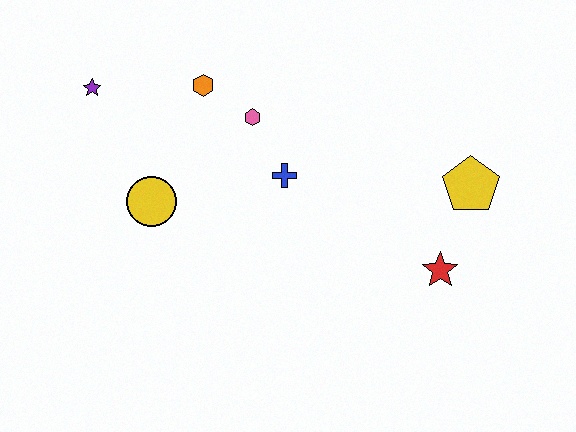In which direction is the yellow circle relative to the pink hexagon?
The yellow circle is to the left of the pink hexagon.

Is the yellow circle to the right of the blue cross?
No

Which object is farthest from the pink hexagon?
The red star is farthest from the pink hexagon.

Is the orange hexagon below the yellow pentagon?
No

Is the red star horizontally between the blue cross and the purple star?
No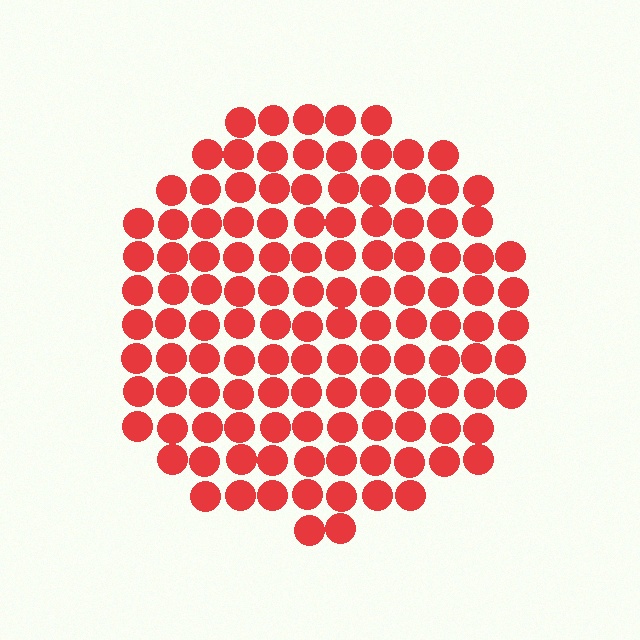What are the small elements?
The small elements are circles.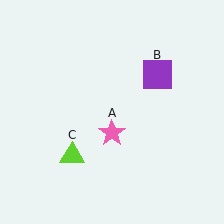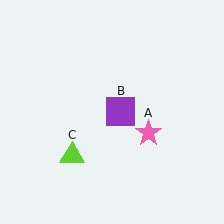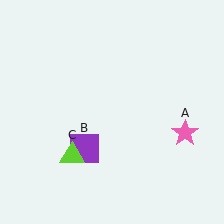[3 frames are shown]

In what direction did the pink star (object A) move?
The pink star (object A) moved right.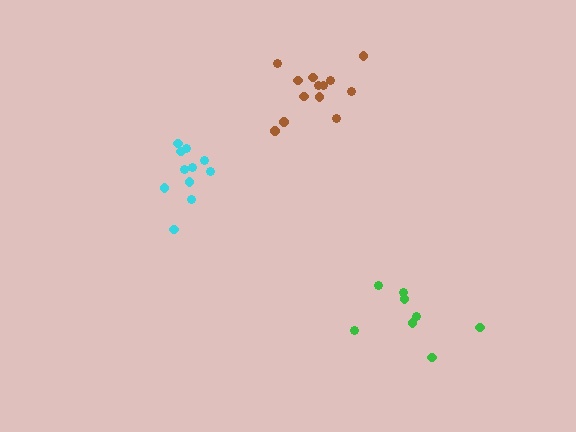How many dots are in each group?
Group 1: 8 dots, Group 2: 11 dots, Group 3: 13 dots (32 total).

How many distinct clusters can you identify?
There are 3 distinct clusters.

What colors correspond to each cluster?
The clusters are colored: green, cyan, brown.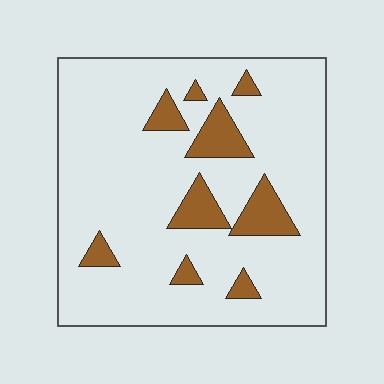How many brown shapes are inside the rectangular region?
9.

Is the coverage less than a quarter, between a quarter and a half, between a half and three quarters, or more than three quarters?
Less than a quarter.